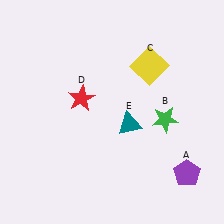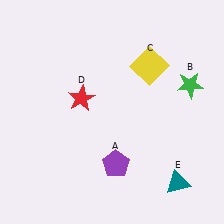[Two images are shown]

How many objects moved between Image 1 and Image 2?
3 objects moved between the two images.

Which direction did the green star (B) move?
The green star (B) moved up.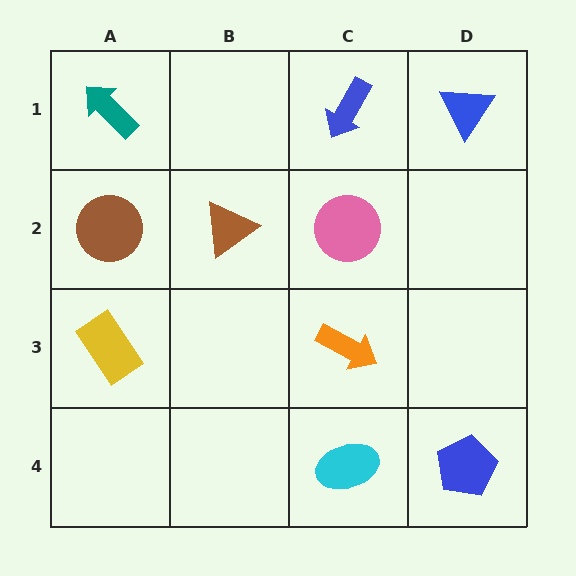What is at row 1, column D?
A blue triangle.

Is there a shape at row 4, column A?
No, that cell is empty.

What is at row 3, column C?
An orange arrow.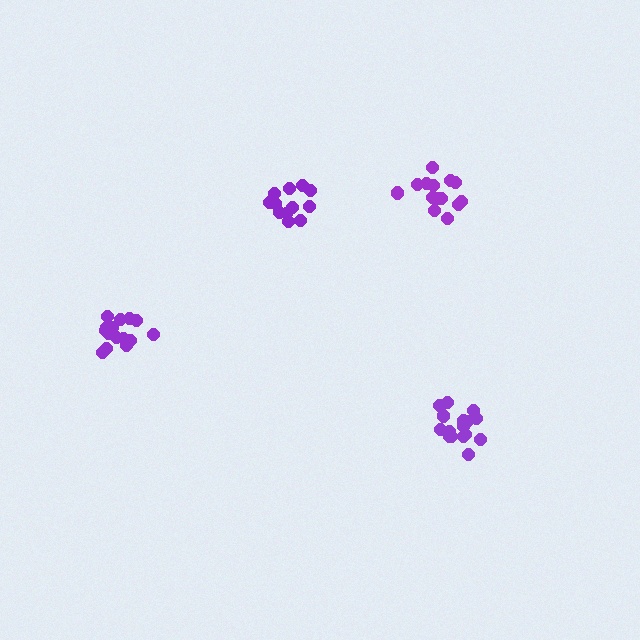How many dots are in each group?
Group 1: 12 dots, Group 2: 16 dots, Group 3: 15 dots, Group 4: 14 dots (57 total).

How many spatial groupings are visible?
There are 4 spatial groupings.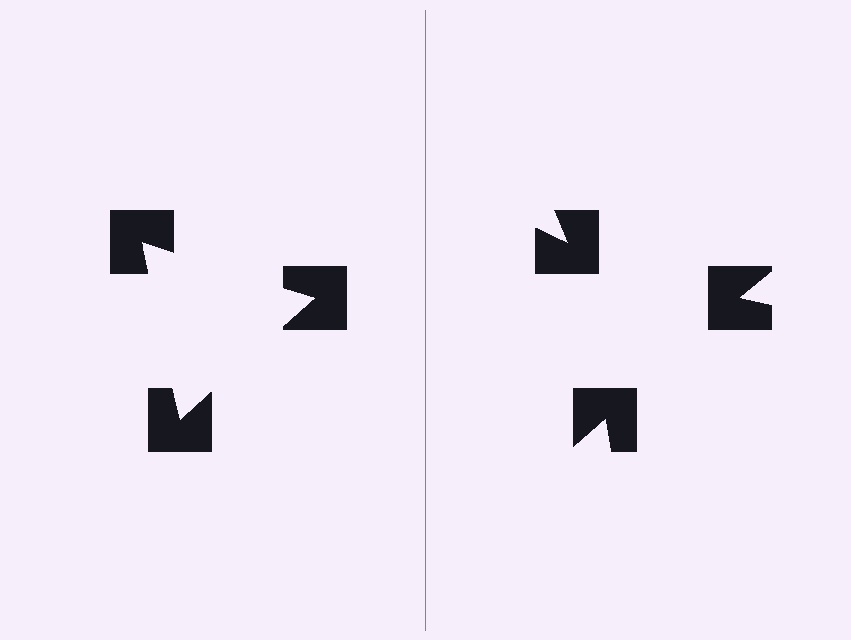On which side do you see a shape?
An illusory triangle appears on the left side. On the right side the wedge cuts are rotated, so no coherent shape forms.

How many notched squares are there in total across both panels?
6 — 3 on each side.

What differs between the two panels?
The notched squares are positioned identically on both sides; only the wedge orientations differ. On the left they align to a triangle; on the right they are misaligned.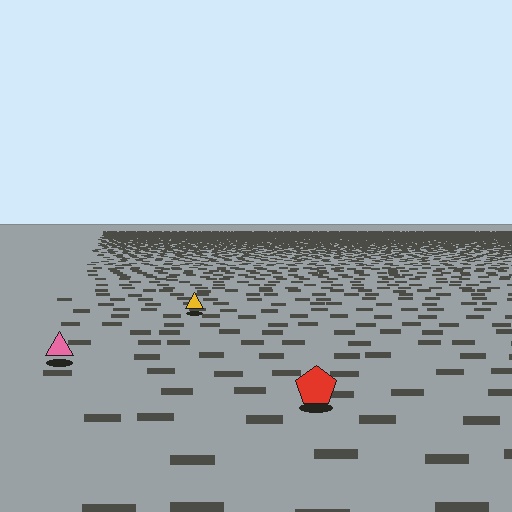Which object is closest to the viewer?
The red pentagon is closest. The texture marks near it are larger and more spread out.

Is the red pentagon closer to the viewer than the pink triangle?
Yes. The red pentagon is closer — you can tell from the texture gradient: the ground texture is coarser near it.